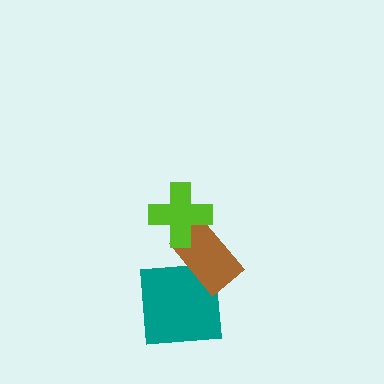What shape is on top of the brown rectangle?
The lime cross is on top of the brown rectangle.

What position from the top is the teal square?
The teal square is 3rd from the top.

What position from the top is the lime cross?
The lime cross is 1st from the top.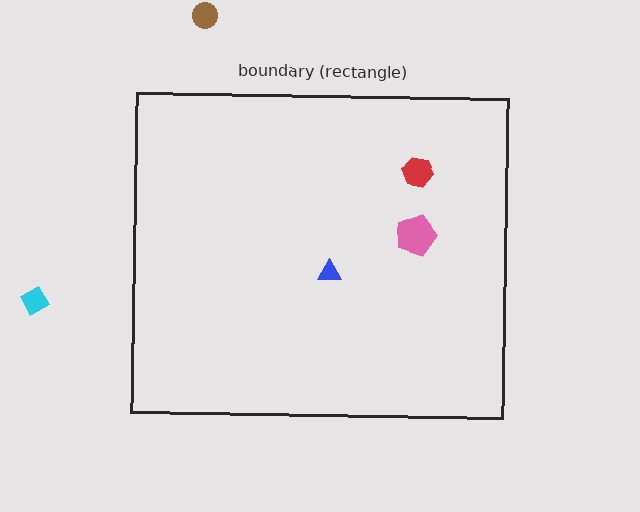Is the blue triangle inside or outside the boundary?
Inside.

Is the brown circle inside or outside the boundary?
Outside.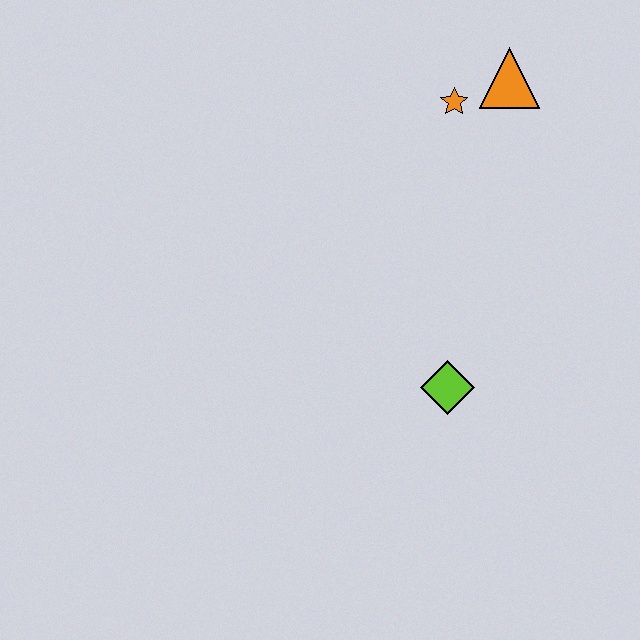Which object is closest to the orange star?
The orange triangle is closest to the orange star.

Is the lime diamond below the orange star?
Yes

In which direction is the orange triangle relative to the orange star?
The orange triangle is to the right of the orange star.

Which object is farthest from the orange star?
The lime diamond is farthest from the orange star.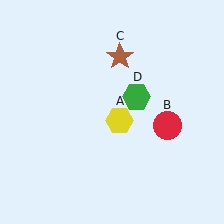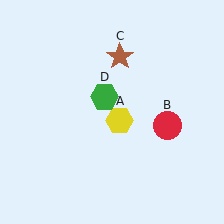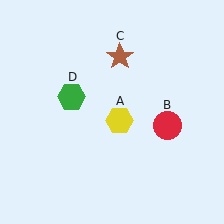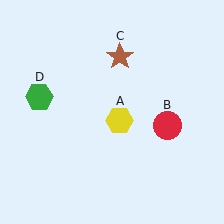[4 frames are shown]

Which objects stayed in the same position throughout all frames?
Yellow hexagon (object A) and red circle (object B) and brown star (object C) remained stationary.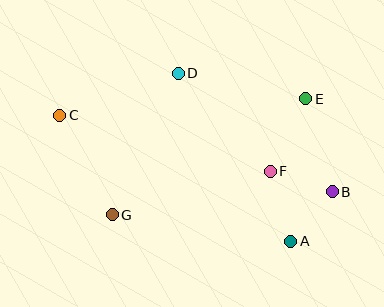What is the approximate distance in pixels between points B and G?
The distance between B and G is approximately 221 pixels.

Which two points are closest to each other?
Points A and B are closest to each other.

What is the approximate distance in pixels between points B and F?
The distance between B and F is approximately 65 pixels.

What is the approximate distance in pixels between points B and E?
The distance between B and E is approximately 97 pixels.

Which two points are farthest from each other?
Points B and C are farthest from each other.